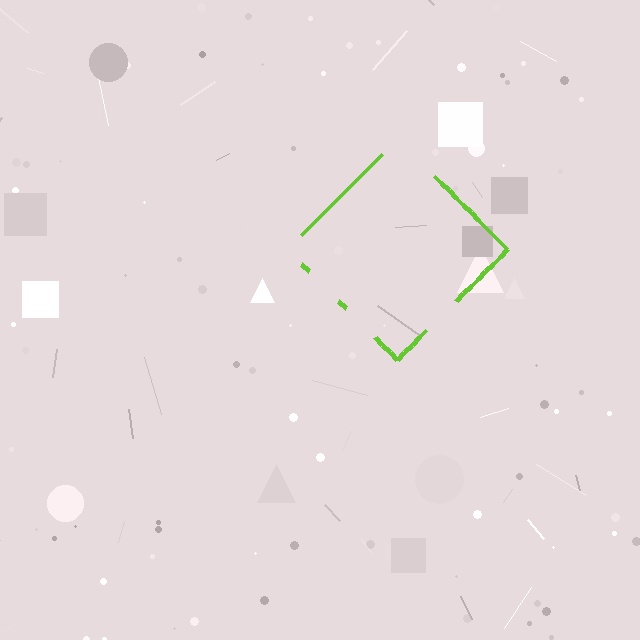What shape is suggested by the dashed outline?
The dashed outline suggests a diamond.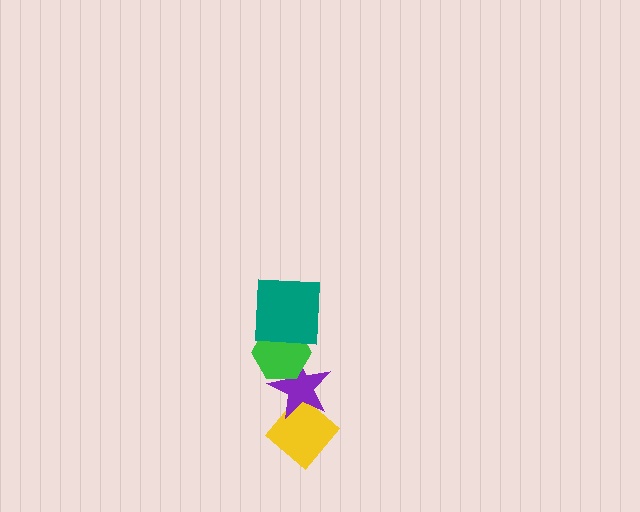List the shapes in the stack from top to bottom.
From top to bottom: the teal square, the green hexagon, the purple star, the yellow diamond.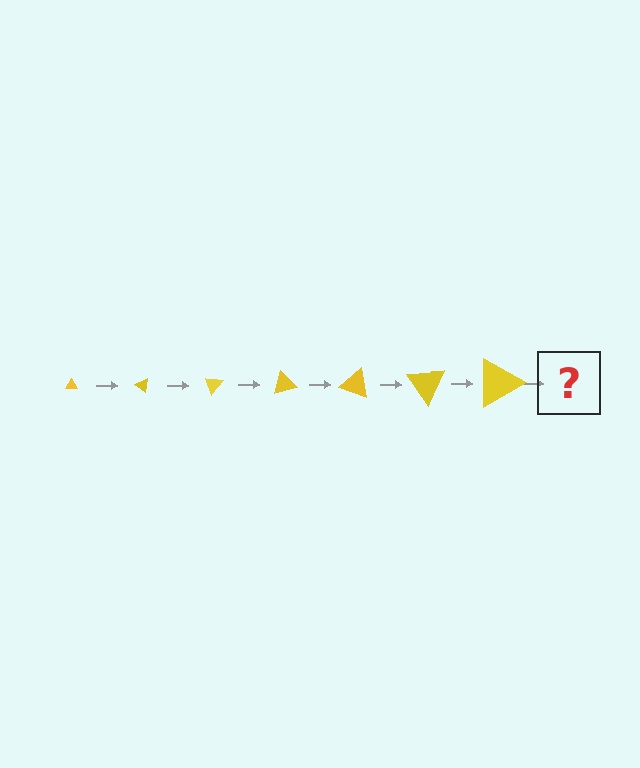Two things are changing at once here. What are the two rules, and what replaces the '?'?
The two rules are that the triangle grows larger each step and it rotates 35 degrees each step. The '?' should be a triangle, larger than the previous one and rotated 245 degrees from the start.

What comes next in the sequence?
The next element should be a triangle, larger than the previous one and rotated 245 degrees from the start.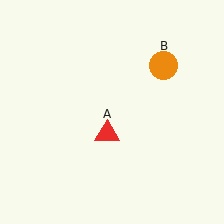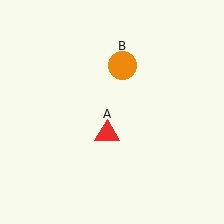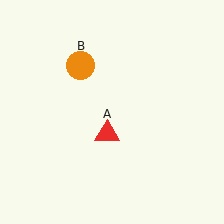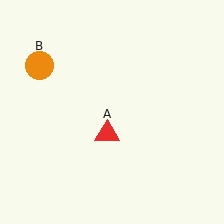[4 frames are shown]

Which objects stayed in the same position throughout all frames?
Red triangle (object A) remained stationary.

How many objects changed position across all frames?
1 object changed position: orange circle (object B).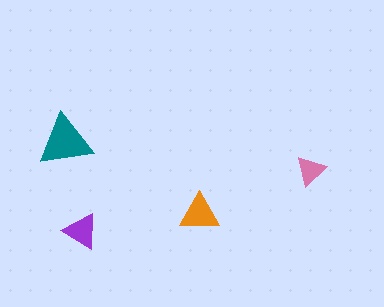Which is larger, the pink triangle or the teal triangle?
The teal one.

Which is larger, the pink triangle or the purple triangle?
The purple one.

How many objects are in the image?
There are 4 objects in the image.